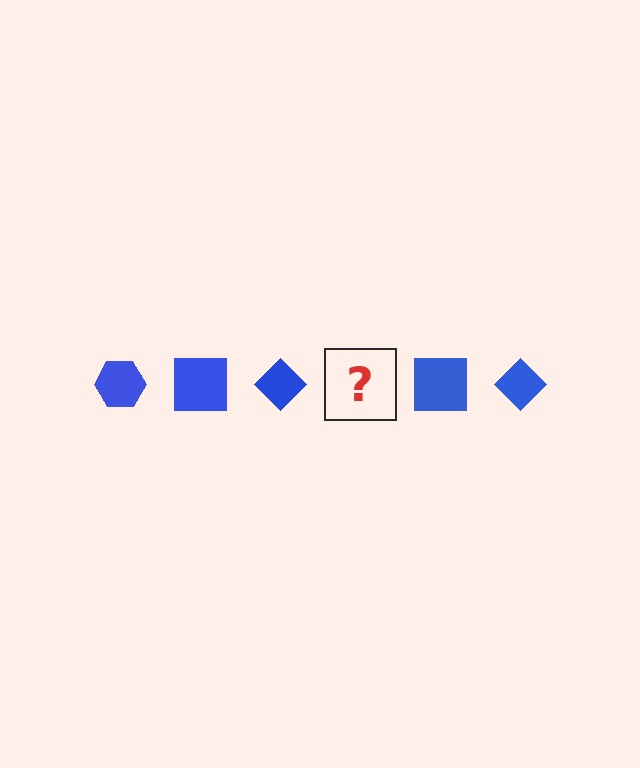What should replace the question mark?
The question mark should be replaced with a blue hexagon.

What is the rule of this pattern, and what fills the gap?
The rule is that the pattern cycles through hexagon, square, diamond shapes in blue. The gap should be filled with a blue hexagon.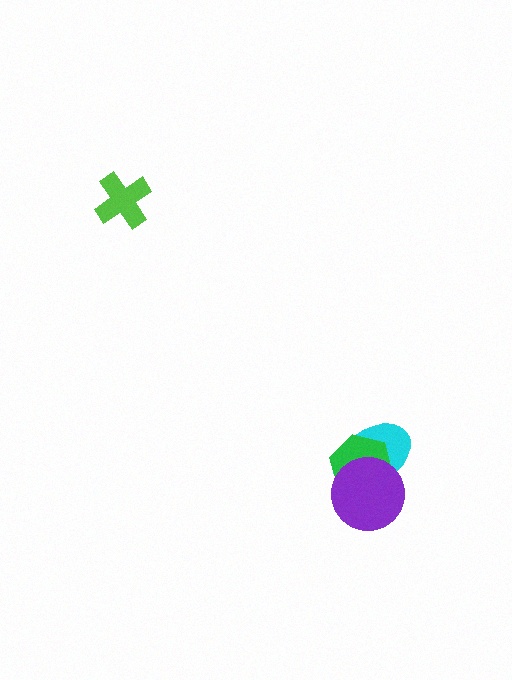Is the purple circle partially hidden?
No, no other shape covers it.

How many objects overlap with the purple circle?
2 objects overlap with the purple circle.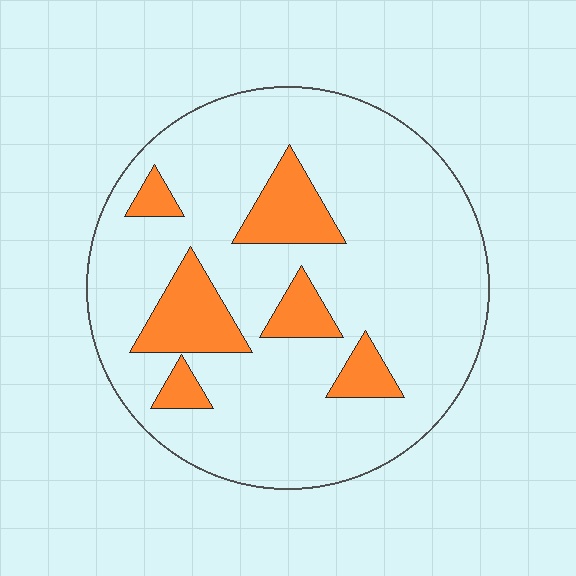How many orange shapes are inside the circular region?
6.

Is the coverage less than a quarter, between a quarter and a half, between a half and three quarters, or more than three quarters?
Less than a quarter.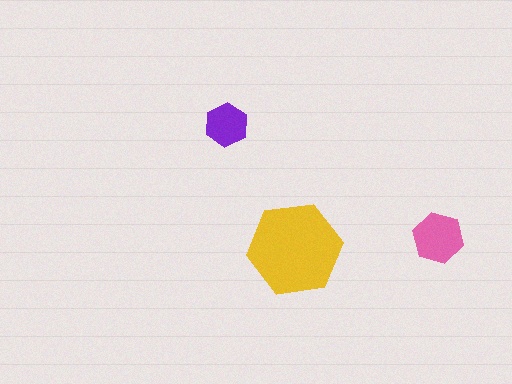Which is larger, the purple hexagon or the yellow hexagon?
The yellow one.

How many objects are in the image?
There are 3 objects in the image.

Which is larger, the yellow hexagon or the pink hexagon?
The yellow one.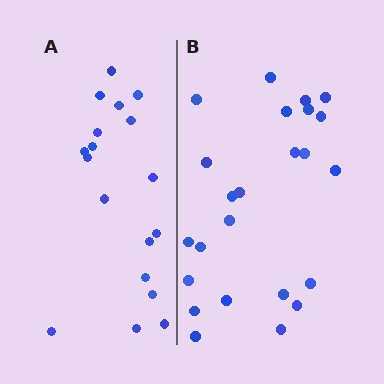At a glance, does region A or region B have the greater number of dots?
Region B (the right region) has more dots.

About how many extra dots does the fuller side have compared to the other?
Region B has about 6 more dots than region A.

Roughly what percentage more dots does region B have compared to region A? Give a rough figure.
About 35% more.